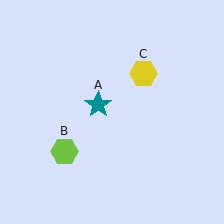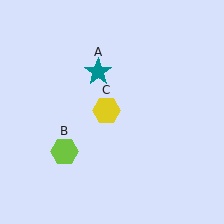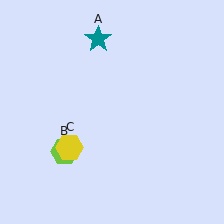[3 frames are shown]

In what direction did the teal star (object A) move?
The teal star (object A) moved up.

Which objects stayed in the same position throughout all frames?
Lime hexagon (object B) remained stationary.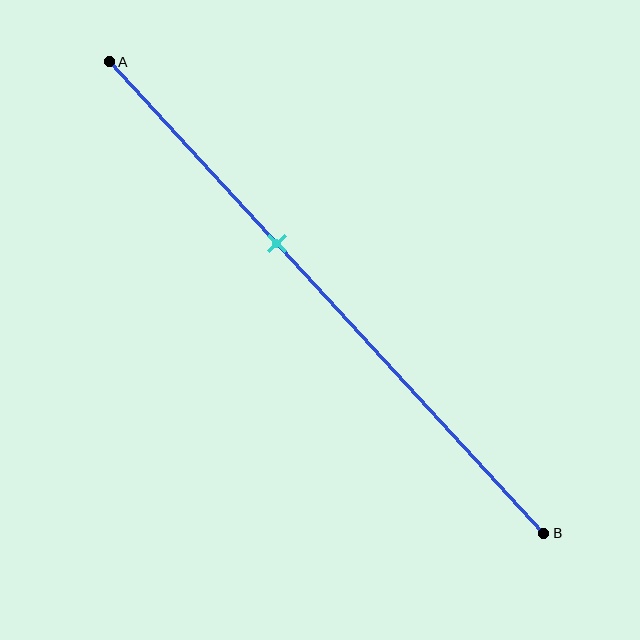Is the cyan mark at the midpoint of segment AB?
No, the mark is at about 40% from A, not at the 50% midpoint.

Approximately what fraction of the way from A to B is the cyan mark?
The cyan mark is approximately 40% of the way from A to B.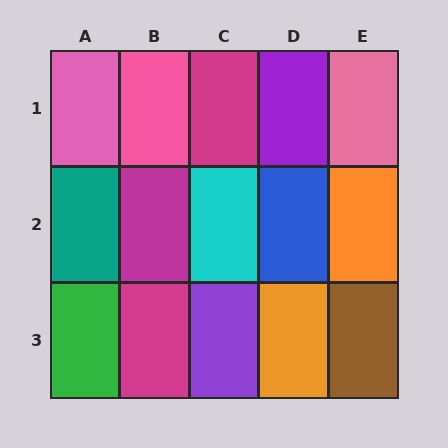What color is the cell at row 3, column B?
Magenta.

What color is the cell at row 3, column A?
Green.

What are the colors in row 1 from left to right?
Pink, pink, magenta, purple, pink.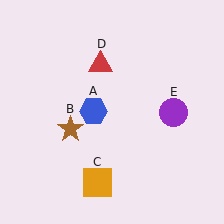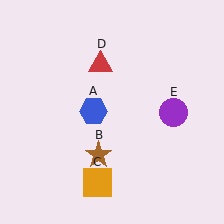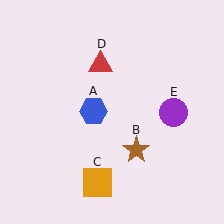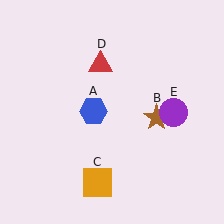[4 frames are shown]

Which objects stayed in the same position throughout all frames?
Blue hexagon (object A) and orange square (object C) and red triangle (object D) and purple circle (object E) remained stationary.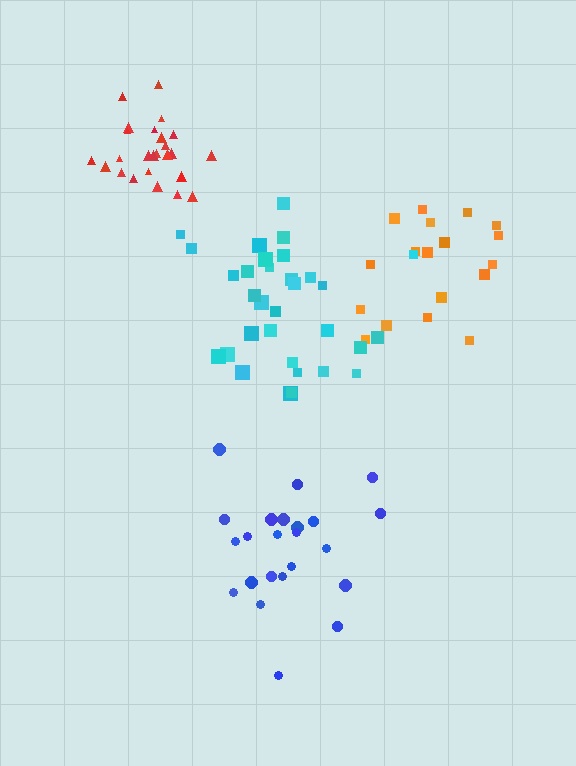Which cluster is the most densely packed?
Red.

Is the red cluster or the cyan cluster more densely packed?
Red.